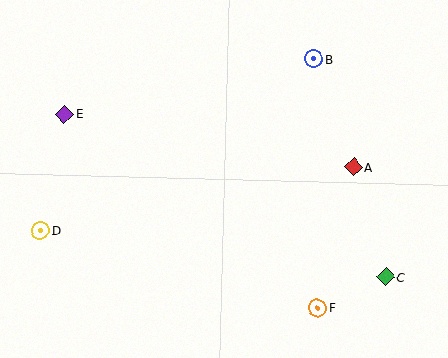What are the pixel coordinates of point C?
Point C is at (386, 277).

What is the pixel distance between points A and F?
The distance between A and F is 145 pixels.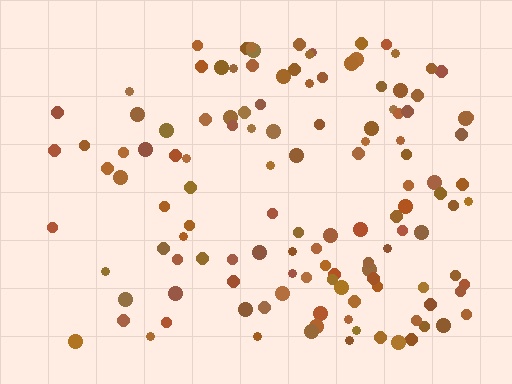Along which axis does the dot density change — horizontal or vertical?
Horizontal.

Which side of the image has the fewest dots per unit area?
The left.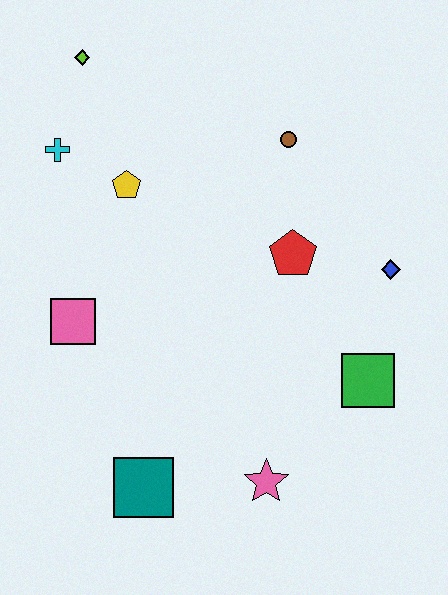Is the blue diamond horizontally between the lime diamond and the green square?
No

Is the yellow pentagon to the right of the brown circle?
No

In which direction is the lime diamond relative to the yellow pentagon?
The lime diamond is above the yellow pentagon.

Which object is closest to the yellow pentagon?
The cyan cross is closest to the yellow pentagon.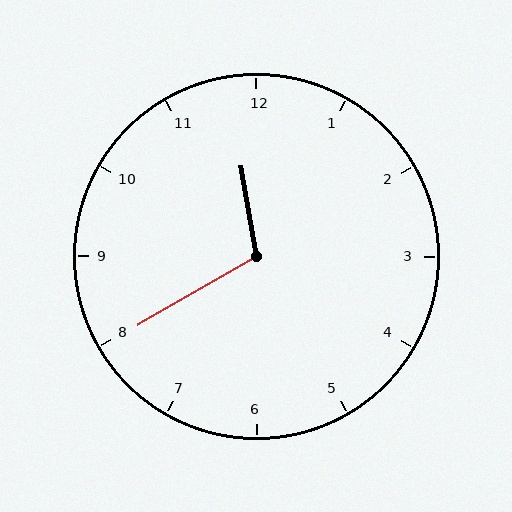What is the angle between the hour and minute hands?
Approximately 110 degrees.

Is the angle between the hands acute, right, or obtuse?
It is obtuse.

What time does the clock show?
11:40.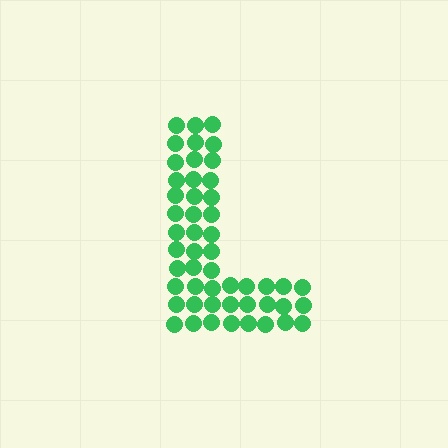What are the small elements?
The small elements are circles.